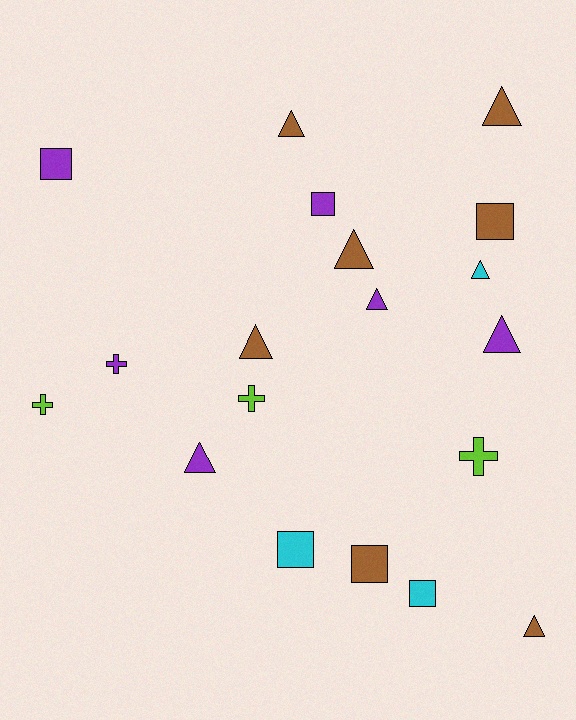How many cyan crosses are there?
There are no cyan crosses.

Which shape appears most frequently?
Triangle, with 9 objects.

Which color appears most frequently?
Brown, with 7 objects.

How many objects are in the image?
There are 19 objects.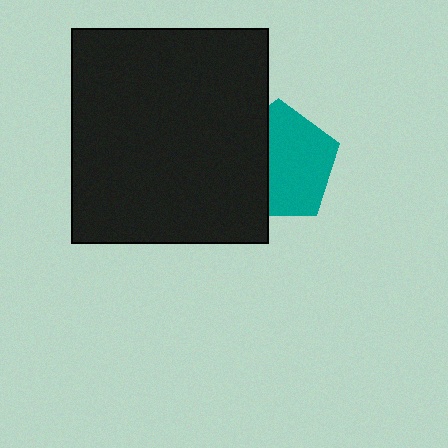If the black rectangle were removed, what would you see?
You would see the complete teal pentagon.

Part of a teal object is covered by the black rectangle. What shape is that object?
It is a pentagon.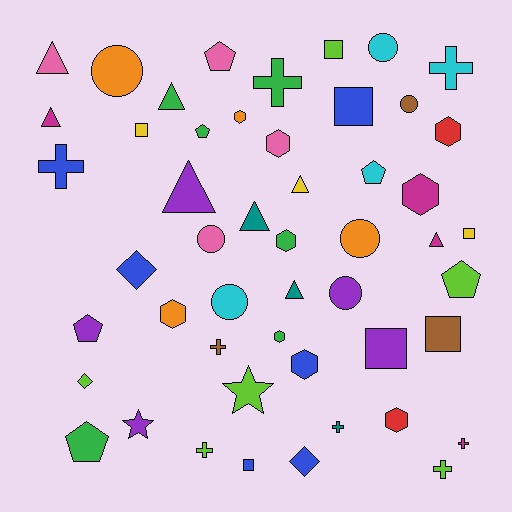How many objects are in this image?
There are 50 objects.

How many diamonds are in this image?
There are 3 diamonds.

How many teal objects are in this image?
There are 3 teal objects.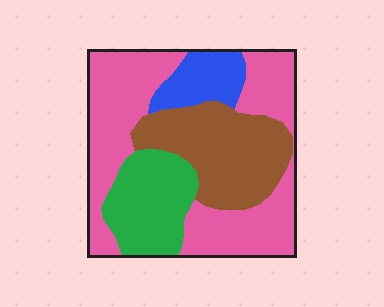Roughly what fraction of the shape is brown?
Brown covers around 25% of the shape.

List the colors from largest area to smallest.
From largest to smallest: pink, brown, green, blue.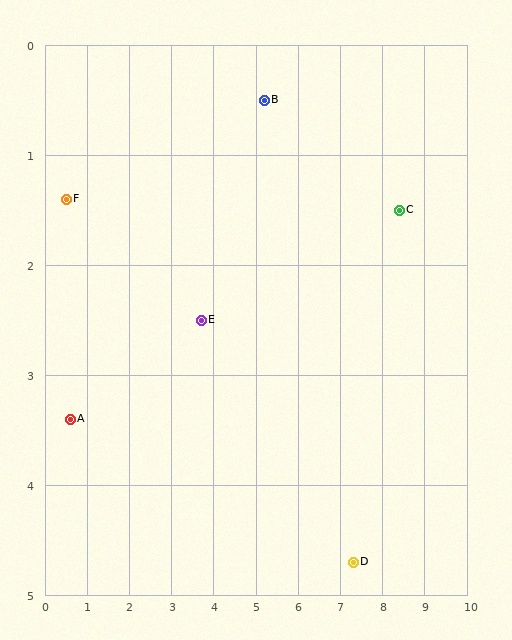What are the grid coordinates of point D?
Point D is at approximately (7.3, 4.7).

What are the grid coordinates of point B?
Point B is at approximately (5.2, 0.5).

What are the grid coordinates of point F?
Point F is at approximately (0.5, 1.4).